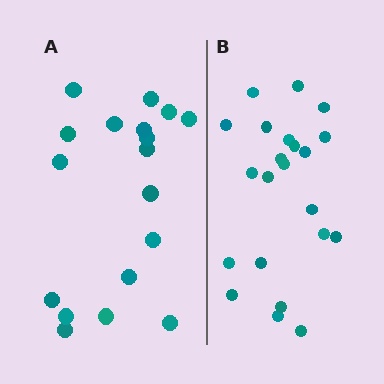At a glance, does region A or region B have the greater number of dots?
Region B (the right region) has more dots.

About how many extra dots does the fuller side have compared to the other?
Region B has about 4 more dots than region A.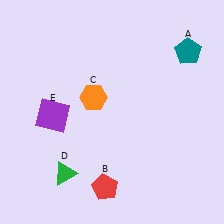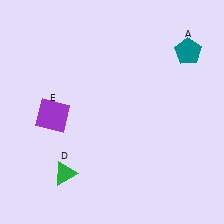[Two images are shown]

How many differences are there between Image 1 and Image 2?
There are 2 differences between the two images.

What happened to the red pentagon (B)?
The red pentagon (B) was removed in Image 2. It was in the bottom-left area of Image 1.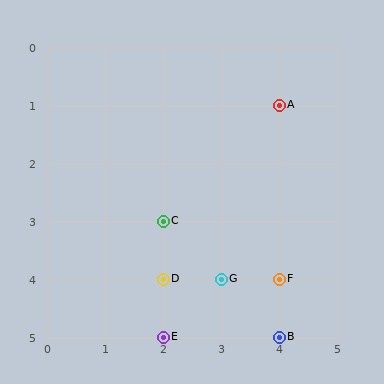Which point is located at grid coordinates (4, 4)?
Point F is at (4, 4).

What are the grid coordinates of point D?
Point D is at grid coordinates (2, 4).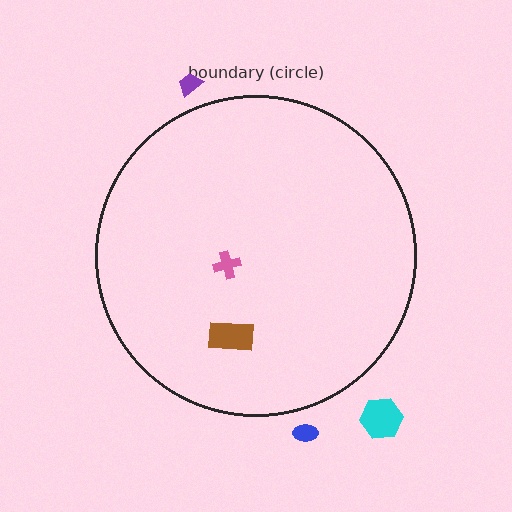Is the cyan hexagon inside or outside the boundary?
Outside.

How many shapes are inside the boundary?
2 inside, 3 outside.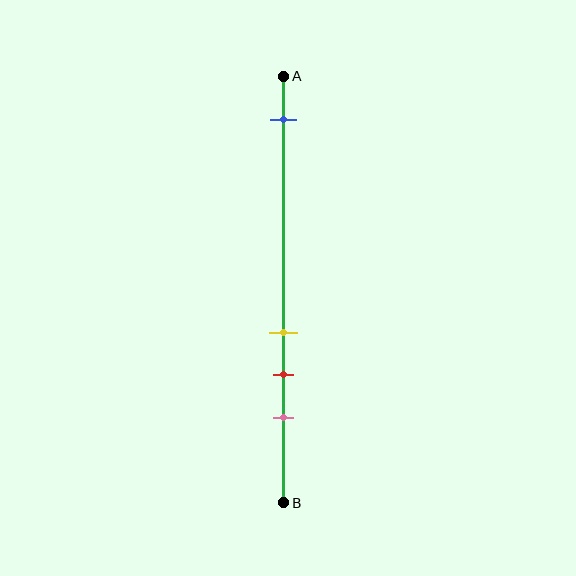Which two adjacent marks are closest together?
The yellow and red marks are the closest adjacent pair.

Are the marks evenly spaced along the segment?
No, the marks are not evenly spaced.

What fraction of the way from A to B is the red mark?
The red mark is approximately 70% (0.7) of the way from A to B.